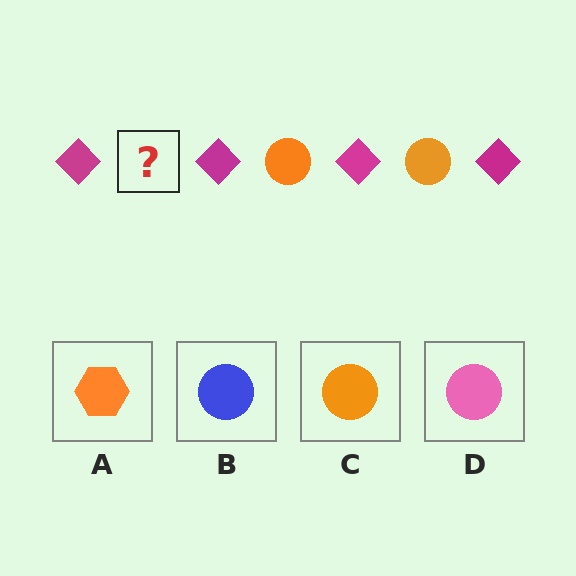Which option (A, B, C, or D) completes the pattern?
C.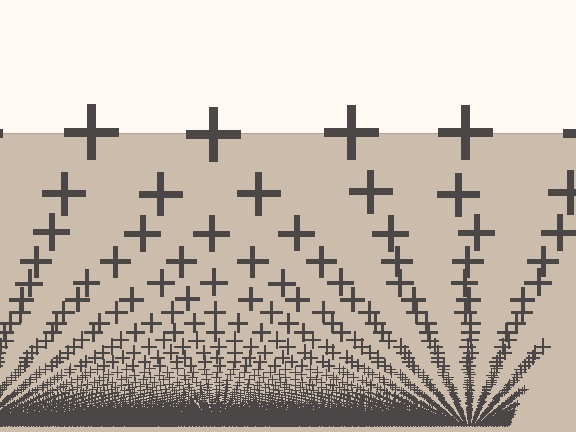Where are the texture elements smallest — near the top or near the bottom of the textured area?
Near the bottom.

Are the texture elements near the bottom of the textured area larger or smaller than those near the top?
Smaller. The gradient is inverted — elements near the bottom are smaller and denser.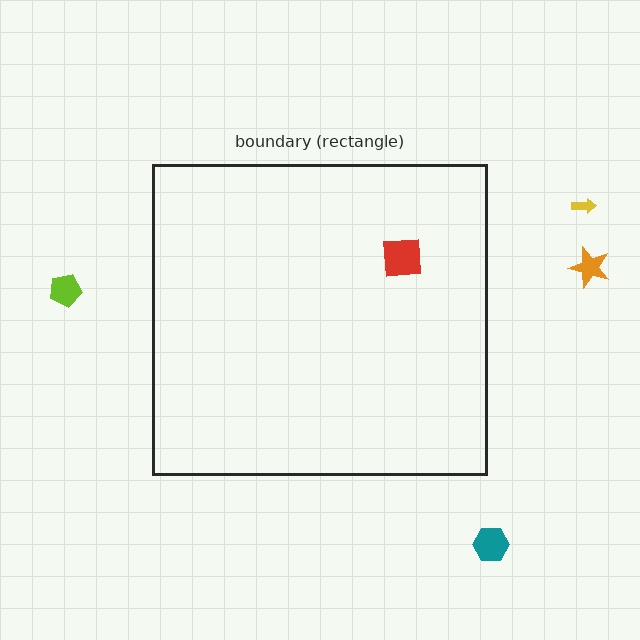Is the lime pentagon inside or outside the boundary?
Outside.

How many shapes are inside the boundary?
1 inside, 4 outside.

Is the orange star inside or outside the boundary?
Outside.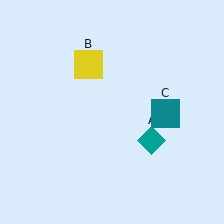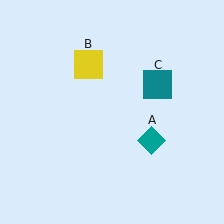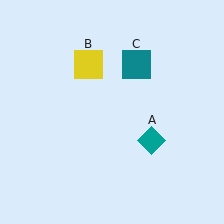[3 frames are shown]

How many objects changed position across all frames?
1 object changed position: teal square (object C).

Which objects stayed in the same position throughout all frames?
Teal diamond (object A) and yellow square (object B) remained stationary.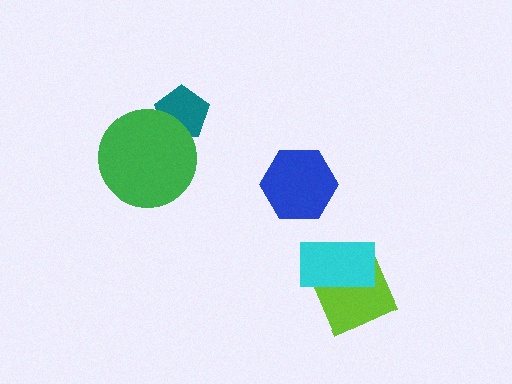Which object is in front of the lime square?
The cyan rectangle is in front of the lime square.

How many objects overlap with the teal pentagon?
1 object overlaps with the teal pentagon.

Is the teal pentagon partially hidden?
Yes, it is partially covered by another shape.